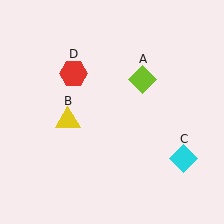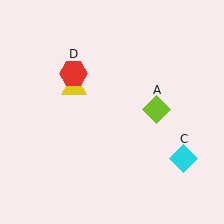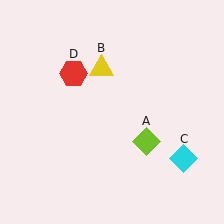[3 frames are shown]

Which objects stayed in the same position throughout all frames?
Cyan diamond (object C) and red hexagon (object D) remained stationary.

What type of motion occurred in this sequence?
The lime diamond (object A), yellow triangle (object B) rotated clockwise around the center of the scene.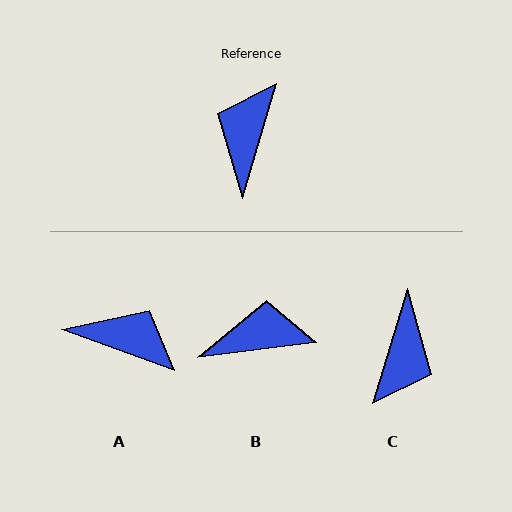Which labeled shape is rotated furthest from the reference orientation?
C, about 179 degrees away.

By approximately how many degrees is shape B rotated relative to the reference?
Approximately 67 degrees clockwise.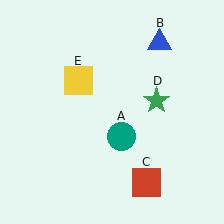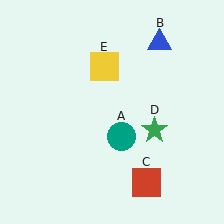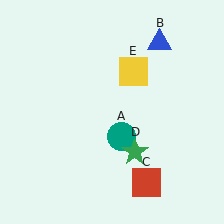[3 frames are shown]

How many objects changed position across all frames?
2 objects changed position: green star (object D), yellow square (object E).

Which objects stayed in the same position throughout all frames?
Teal circle (object A) and blue triangle (object B) and red square (object C) remained stationary.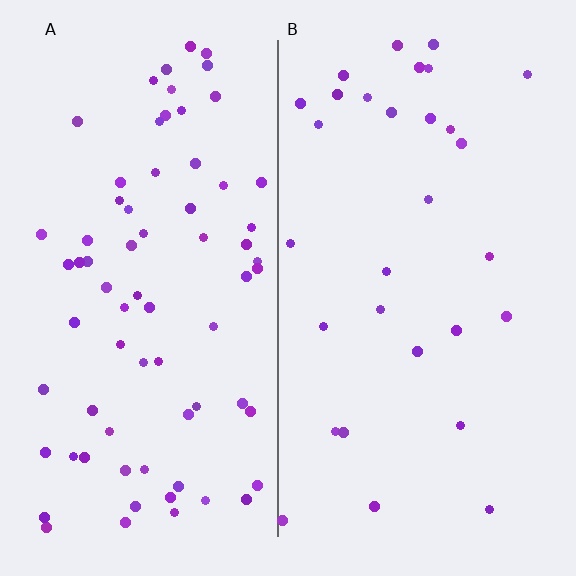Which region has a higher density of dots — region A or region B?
A (the left).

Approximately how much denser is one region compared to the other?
Approximately 2.4× — region A over region B.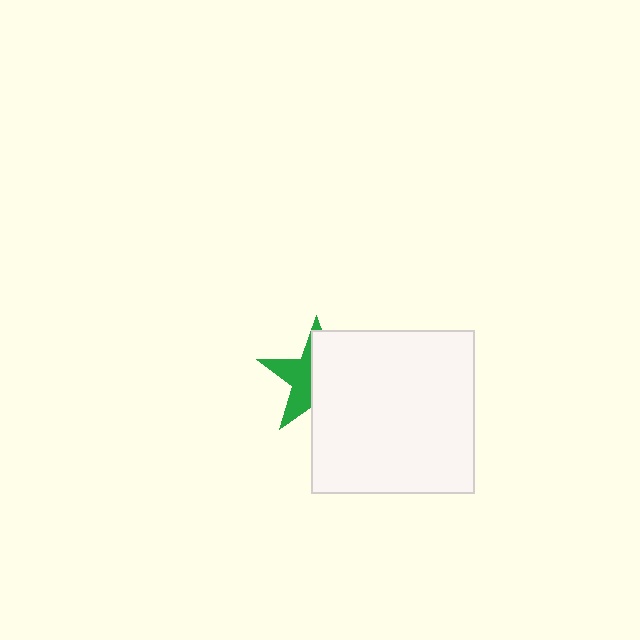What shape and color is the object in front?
The object in front is a white square.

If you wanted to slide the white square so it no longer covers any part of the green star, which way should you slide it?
Slide it right — that is the most direct way to separate the two shapes.